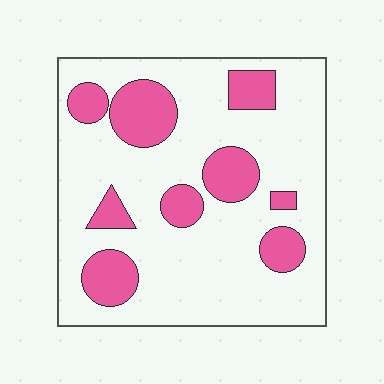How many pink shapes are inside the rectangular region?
9.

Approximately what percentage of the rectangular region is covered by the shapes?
Approximately 25%.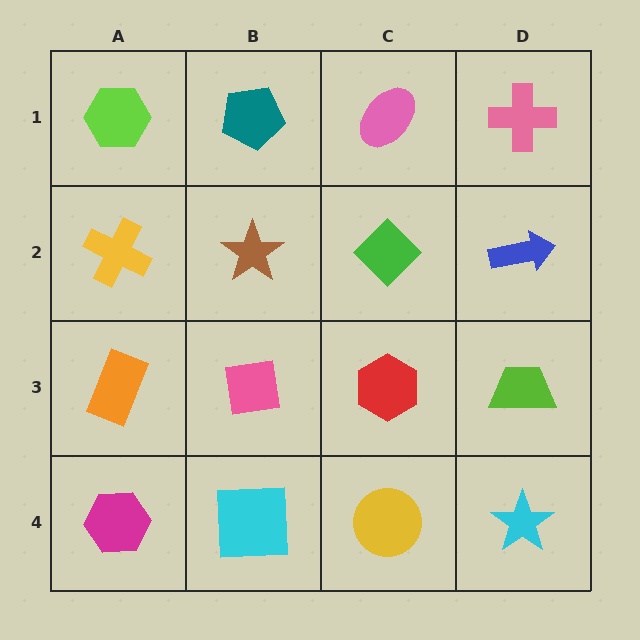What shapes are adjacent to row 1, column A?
A yellow cross (row 2, column A), a teal pentagon (row 1, column B).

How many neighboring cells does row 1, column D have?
2.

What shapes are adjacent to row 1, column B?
A brown star (row 2, column B), a lime hexagon (row 1, column A), a pink ellipse (row 1, column C).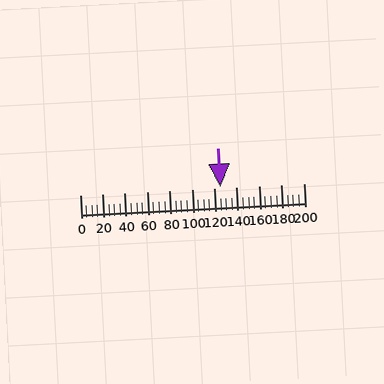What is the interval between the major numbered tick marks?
The major tick marks are spaced 20 units apart.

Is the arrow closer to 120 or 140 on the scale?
The arrow is closer to 120.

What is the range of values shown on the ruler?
The ruler shows values from 0 to 200.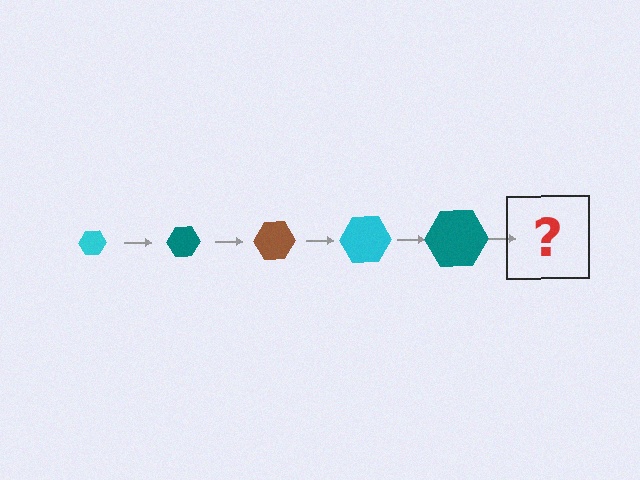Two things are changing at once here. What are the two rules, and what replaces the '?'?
The two rules are that the hexagon grows larger each step and the color cycles through cyan, teal, and brown. The '?' should be a brown hexagon, larger than the previous one.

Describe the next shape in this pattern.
It should be a brown hexagon, larger than the previous one.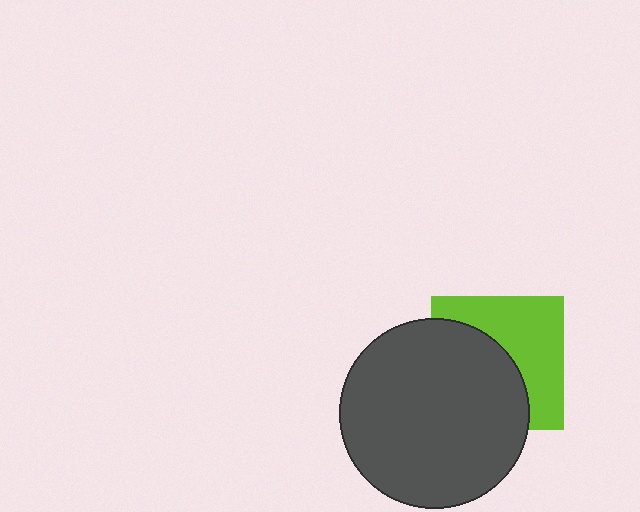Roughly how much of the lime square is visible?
About half of it is visible (roughly 49%).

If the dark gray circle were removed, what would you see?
You would see the complete lime square.